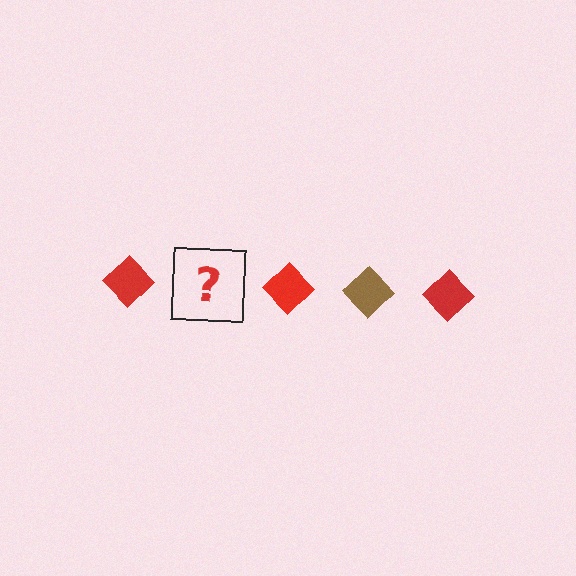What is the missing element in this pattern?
The missing element is a brown diamond.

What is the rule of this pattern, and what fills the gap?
The rule is that the pattern cycles through red, brown diamonds. The gap should be filled with a brown diamond.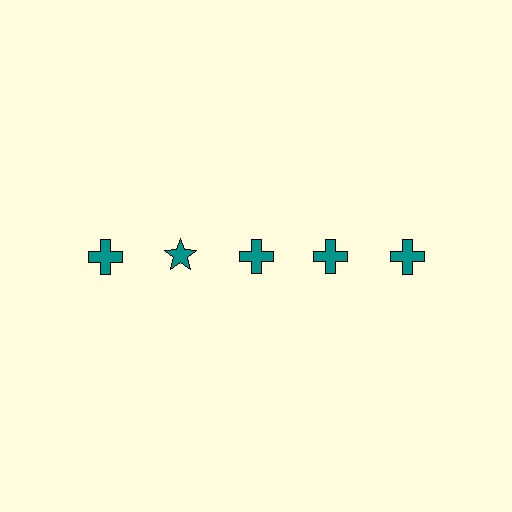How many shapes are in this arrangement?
There are 5 shapes arranged in a grid pattern.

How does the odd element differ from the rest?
It has a different shape: star instead of cross.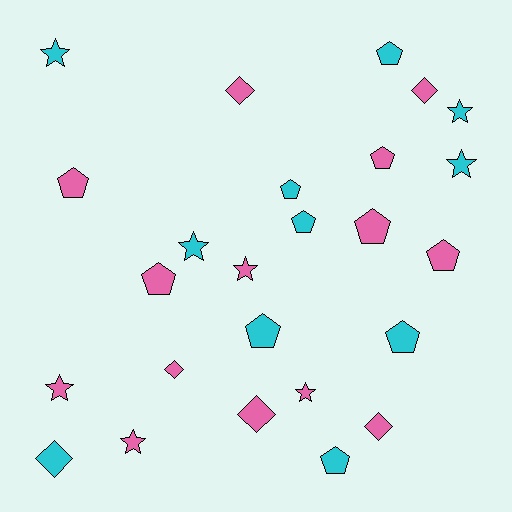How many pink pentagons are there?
There are 5 pink pentagons.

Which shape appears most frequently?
Pentagon, with 11 objects.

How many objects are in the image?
There are 25 objects.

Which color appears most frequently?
Pink, with 14 objects.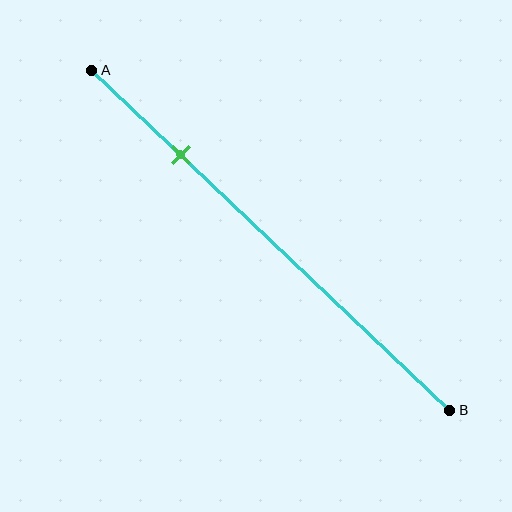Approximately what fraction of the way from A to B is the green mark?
The green mark is approximately 25% of the way from A to B.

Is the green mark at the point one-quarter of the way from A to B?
Yes, the mark is approximately at the one-quarter point.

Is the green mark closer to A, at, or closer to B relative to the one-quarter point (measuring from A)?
The green mark is approximately at the one-quarter point of segment AB.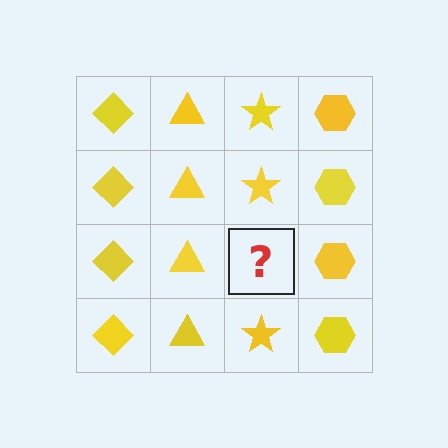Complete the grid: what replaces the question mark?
The question mark should be replaced with a yellow star.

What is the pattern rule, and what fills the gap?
The rule is that each column has a consistent shape. The gap should be filled with a yellow star.